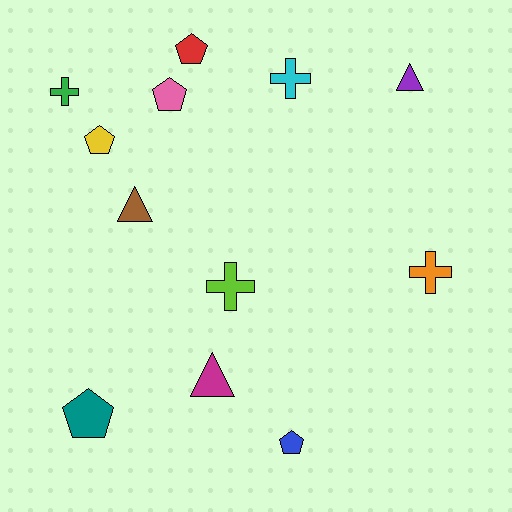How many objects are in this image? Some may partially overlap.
There are 12 objects.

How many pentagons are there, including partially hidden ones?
There are 5 pentagons.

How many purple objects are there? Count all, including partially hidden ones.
There is 1 purple object.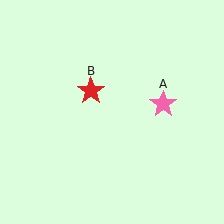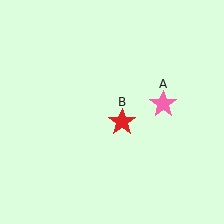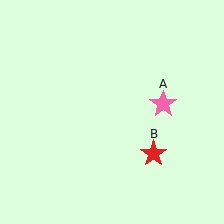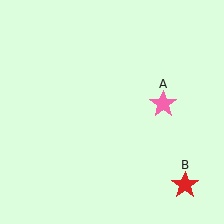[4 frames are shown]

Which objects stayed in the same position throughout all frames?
Pink star (object A) remained stationary.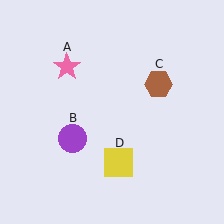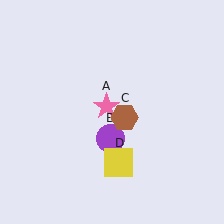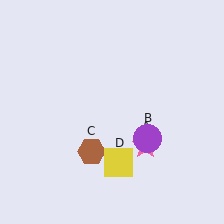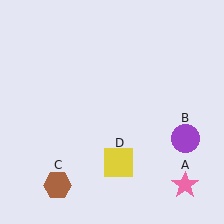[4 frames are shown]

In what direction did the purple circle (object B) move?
The purple circle (object B) moved right.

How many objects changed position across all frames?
3 objects changed position: pink star (object A), purple circle (object B), brown hexagon (object C).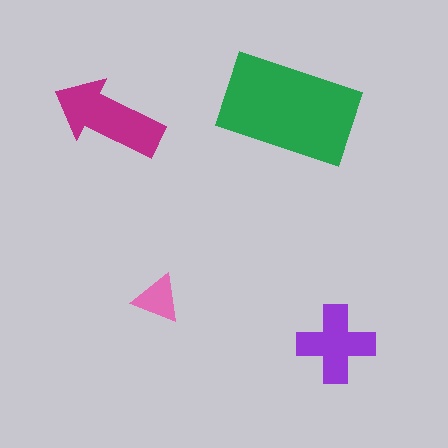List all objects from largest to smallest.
The green rectangle, the magenta arrow, the purple cross, the pink triangle.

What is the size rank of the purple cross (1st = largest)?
3rd.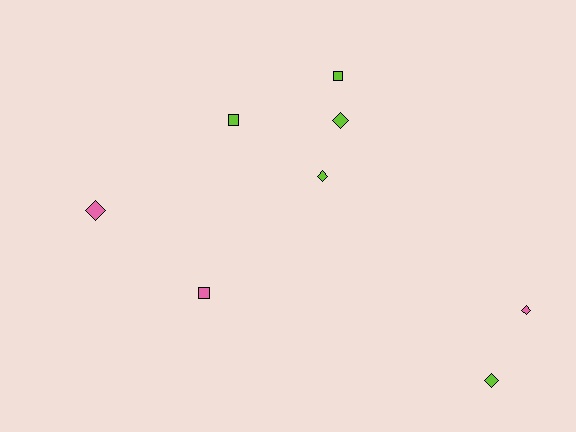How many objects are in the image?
There are 8 objects.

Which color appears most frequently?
Lime, with 5 objects.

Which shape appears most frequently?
Diamond, with 5 objects.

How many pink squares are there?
There is 1 pink square.